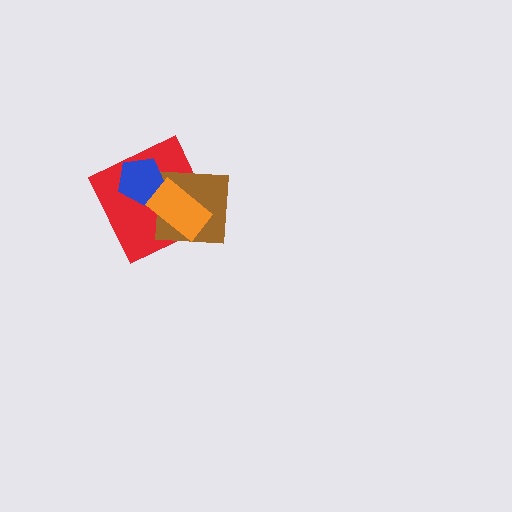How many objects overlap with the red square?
3 objects overlap with the red square.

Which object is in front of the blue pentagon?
The orange rectangle is in front of the blue pentagon.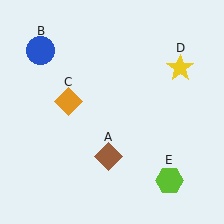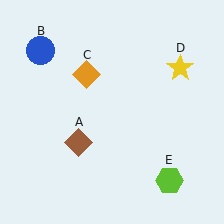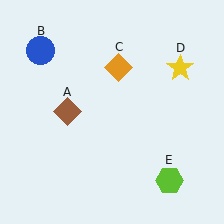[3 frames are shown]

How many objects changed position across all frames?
2 objects changed position: brown diamond (object A), orange diamond (object C).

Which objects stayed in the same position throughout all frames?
Blue circle (object B) and yellow star (object D) and lime hexagon (object E) remained stationary.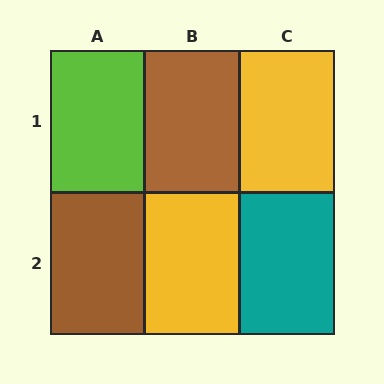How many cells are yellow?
2 cells are yellow.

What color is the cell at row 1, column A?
Lime.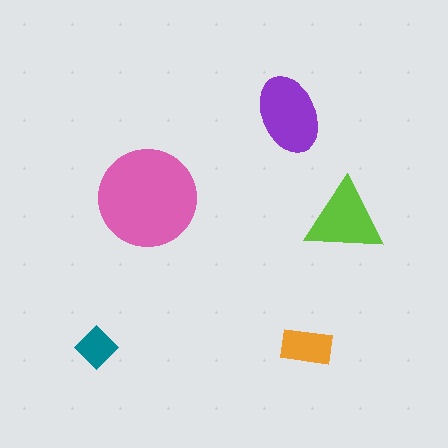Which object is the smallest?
The teal diamond.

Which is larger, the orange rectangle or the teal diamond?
The orange rectangle.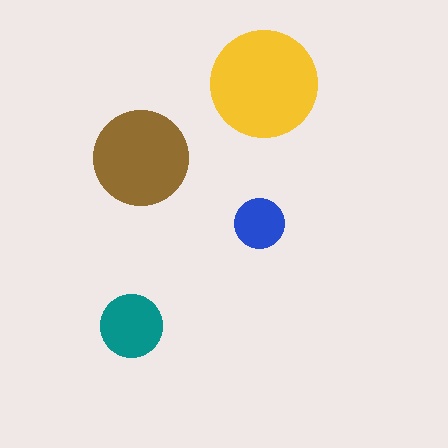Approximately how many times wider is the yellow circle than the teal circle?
About 1.5 times wider.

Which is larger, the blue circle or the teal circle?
The teal one.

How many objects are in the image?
There are 4 objects in the image.